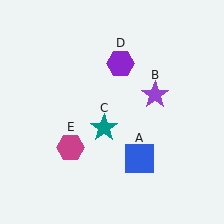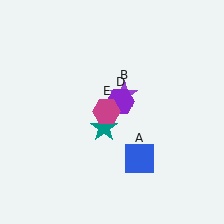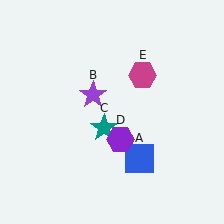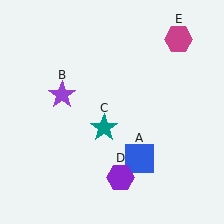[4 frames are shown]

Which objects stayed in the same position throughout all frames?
Blue square (object A) and teal star (object C) remained stationary.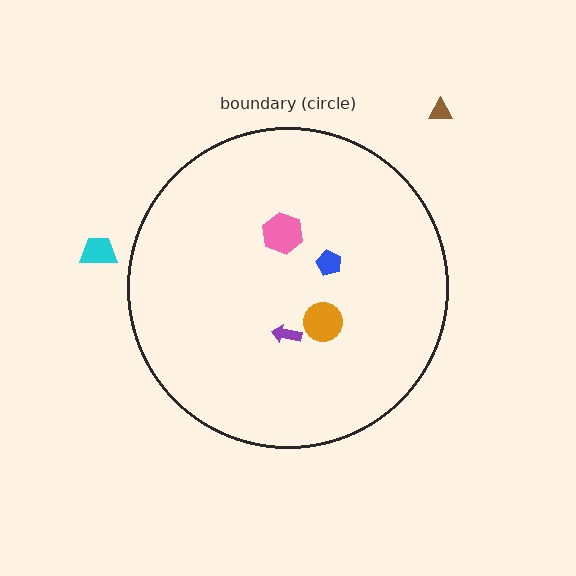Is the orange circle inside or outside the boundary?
Inside.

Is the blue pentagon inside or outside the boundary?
Inside.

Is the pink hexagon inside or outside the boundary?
Inside.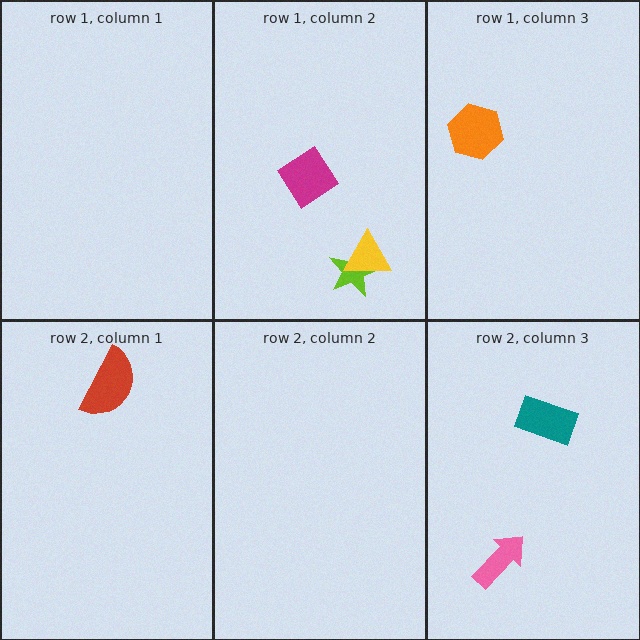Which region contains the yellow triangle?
The row 1, column 2 region.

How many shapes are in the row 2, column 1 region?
1.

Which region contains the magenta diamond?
The row 1, column 2 region.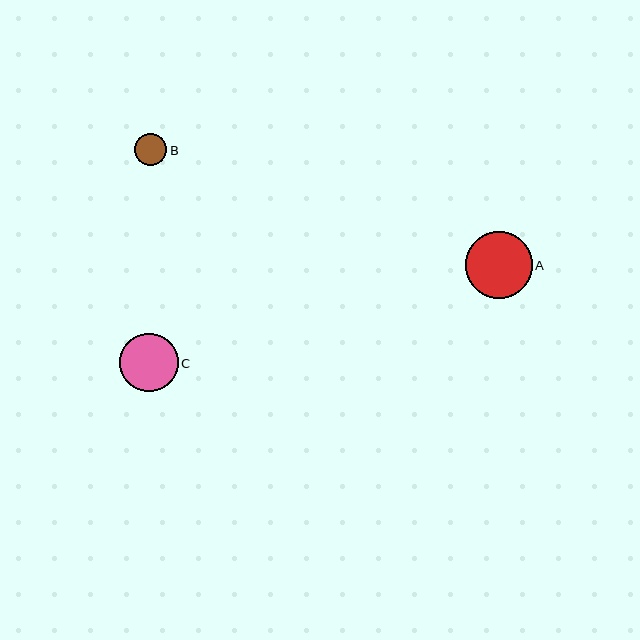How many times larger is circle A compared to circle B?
Circle A is approximately 2.1 times the size of circle B.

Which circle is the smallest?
Circle B is the smallest with a size of approximately 32 pixels.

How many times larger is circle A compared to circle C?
Circle A is approximately 1.1 times the size of circle C.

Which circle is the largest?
Circle A is the largest with a size of approximately 67 pixels.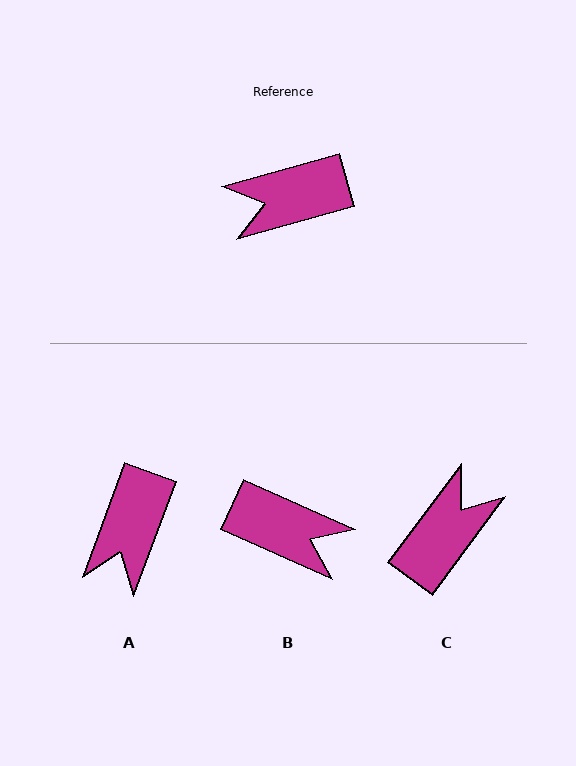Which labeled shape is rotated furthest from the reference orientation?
C, about 142 degrees away.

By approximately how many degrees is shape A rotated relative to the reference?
Approximately 54 degrees counter-clockwise.